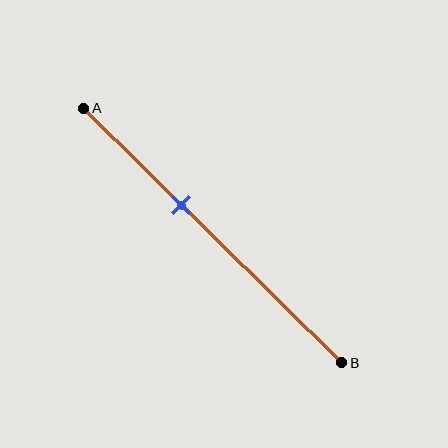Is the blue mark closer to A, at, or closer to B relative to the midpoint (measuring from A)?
The blue mark is closer to point A than the midpoint of segment AB.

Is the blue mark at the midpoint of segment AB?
No, the mark is at about 40% from A, not at the 50% midpoint.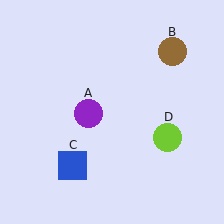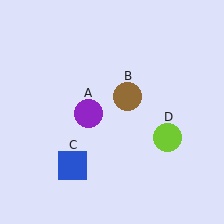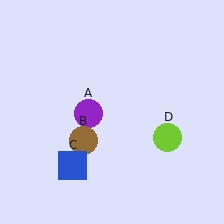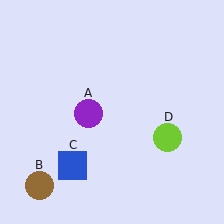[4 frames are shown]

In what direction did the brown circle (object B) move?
The brown circle (object B) moved down and to the left.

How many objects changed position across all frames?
1 object changed position: brown circle (object B).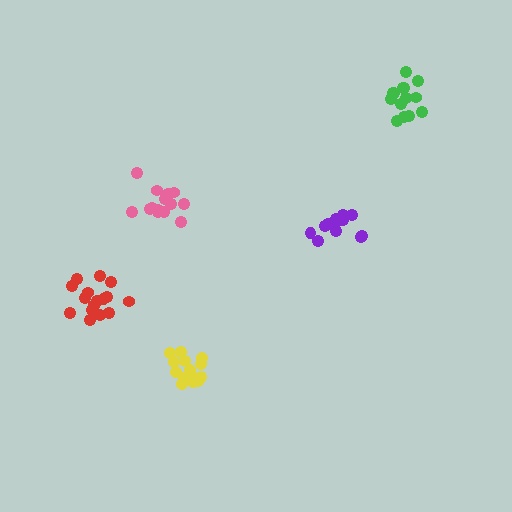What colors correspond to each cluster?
The clusters are colored: purple, yellow, green, red, pink.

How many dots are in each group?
Group 1: 12 dots, Group 2: 15 dots, Group 3: 14 dots, Group 4: 16 dots, Group 5: 16 dots (73 total).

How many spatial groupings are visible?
There are 5 spatial groupings.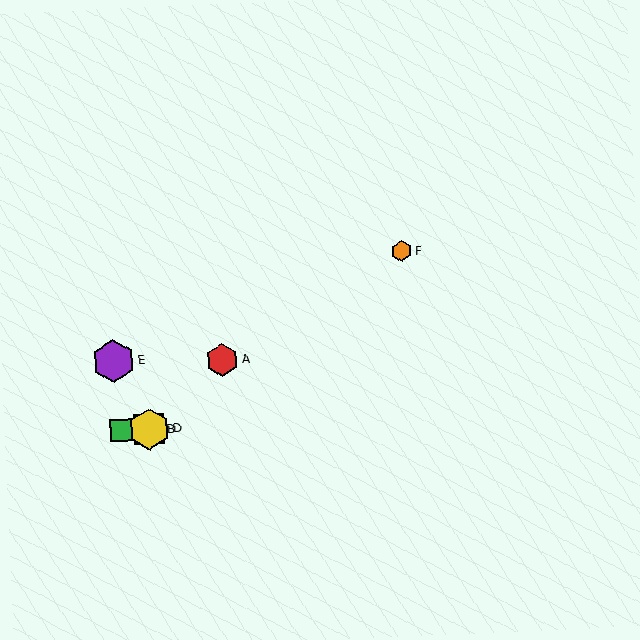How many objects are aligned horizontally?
3 objects (B, C, D) are aligned horizontally.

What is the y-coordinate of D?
Object D is at y≈429.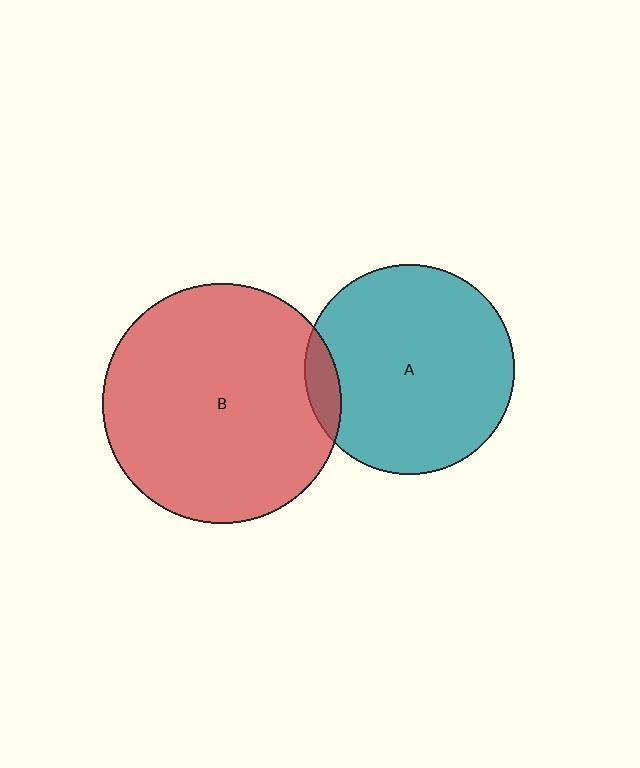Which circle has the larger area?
Circle B (red).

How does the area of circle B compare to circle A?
Approximately 1.3 times.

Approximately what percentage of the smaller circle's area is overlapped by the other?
Approximately 10%.